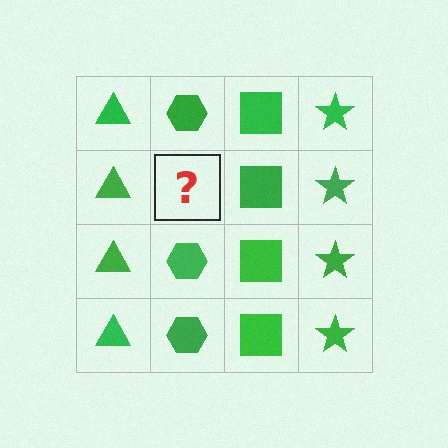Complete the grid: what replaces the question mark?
The question mark should be replaced with a green hexagon.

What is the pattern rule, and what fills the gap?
The rule is that each column has a consistent shape. The gap should be filled with a green hexagon.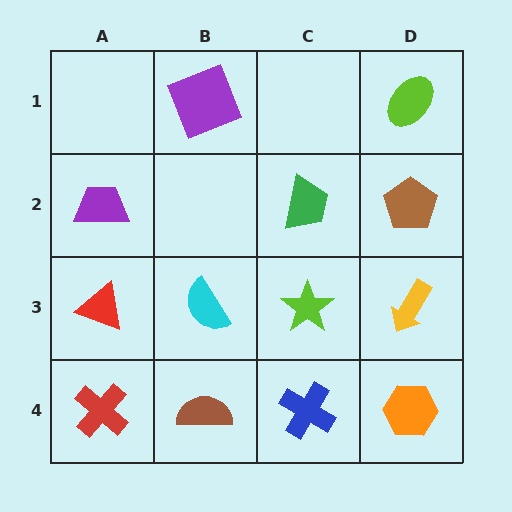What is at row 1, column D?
A lime ellipse.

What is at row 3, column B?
A cyan semicircle.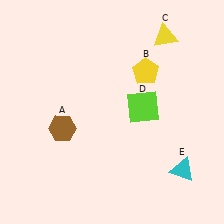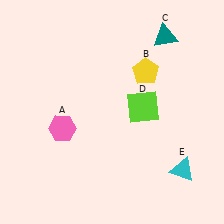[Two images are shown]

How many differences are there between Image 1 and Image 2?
There are 2 differences between the two images.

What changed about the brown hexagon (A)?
In Image 1, A is brown. In Image 2, it changed to pink.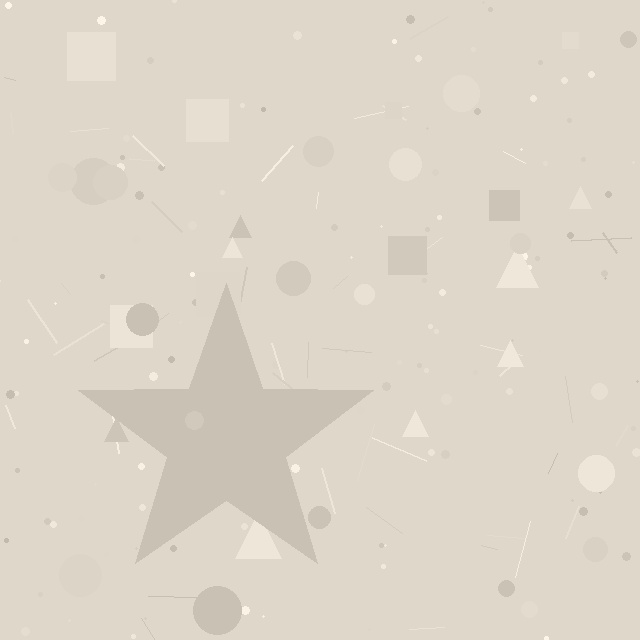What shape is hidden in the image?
A star is hidden in the image.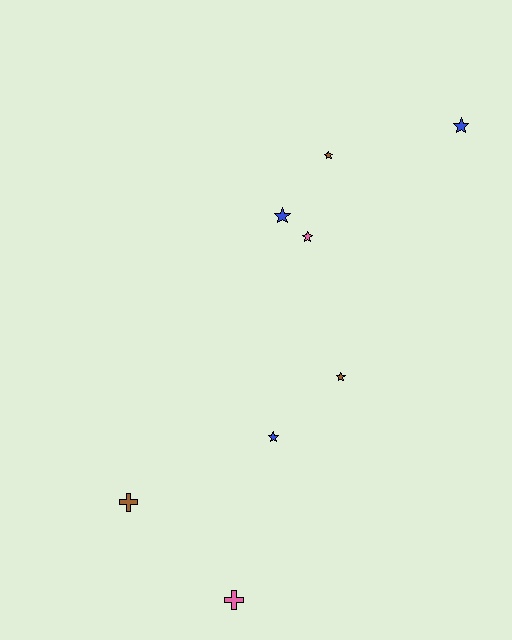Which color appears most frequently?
Brown, with 3 objects.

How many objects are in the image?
There are 8 objects.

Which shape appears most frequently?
Star, with 6 objects.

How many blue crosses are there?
There are no blue crosses.